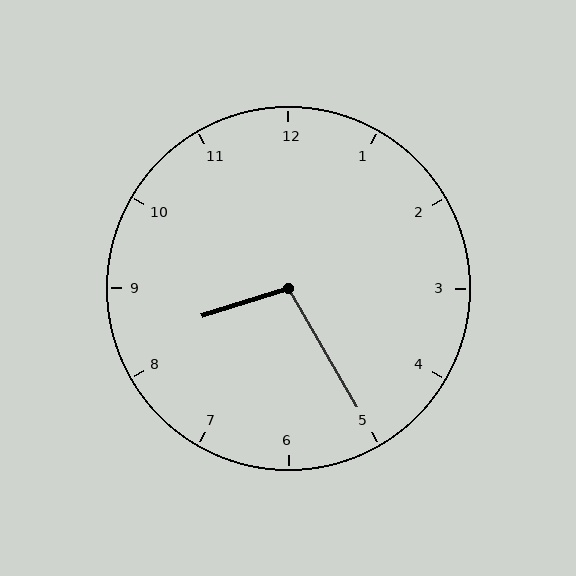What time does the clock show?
8:25.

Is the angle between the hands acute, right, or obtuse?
It is obtuse.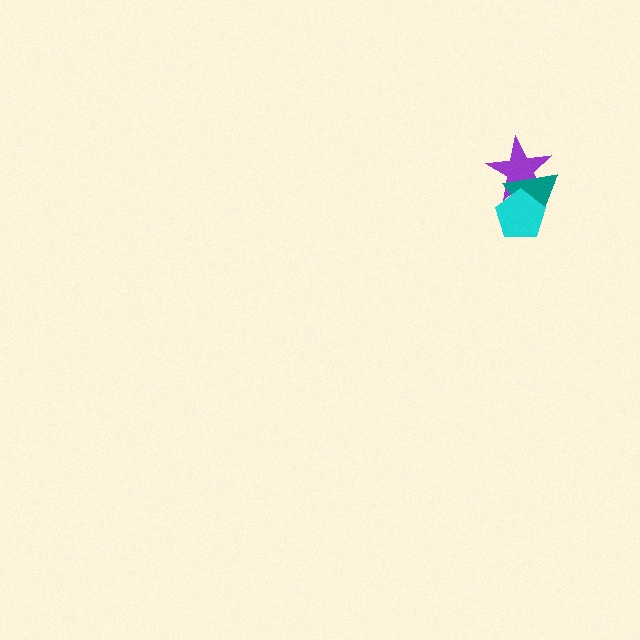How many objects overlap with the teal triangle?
2 objects overlap with the teal triangle.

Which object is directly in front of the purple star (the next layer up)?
The teal triangle is directly in front of the purple star.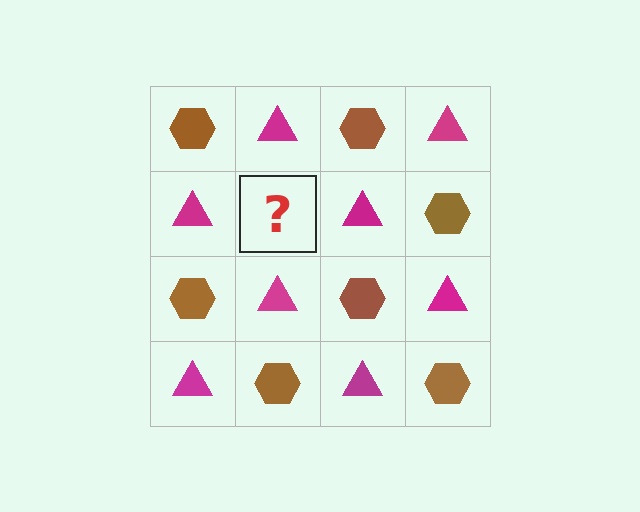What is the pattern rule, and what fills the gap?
The rule is that it alternates brown hexagon and magenta triangle in a checkerboard pattern. The gap should be filled with a brown hexagon.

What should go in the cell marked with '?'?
The missing cell should contain a brown hexagon.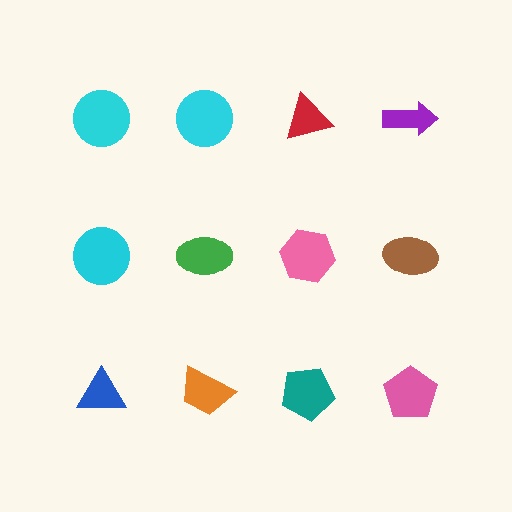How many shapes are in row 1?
4 shapes.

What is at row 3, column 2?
An orange trapezoid.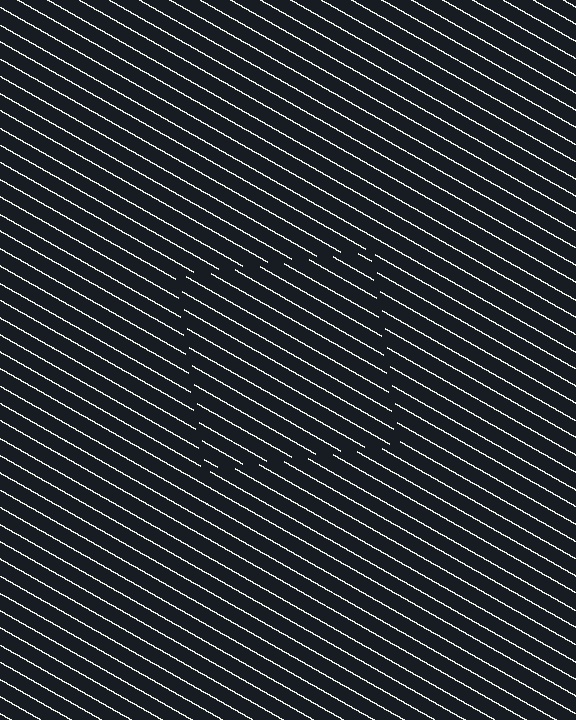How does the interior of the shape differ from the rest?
The interior of the shape contains the same grating, shifted by half a period — the contour is defined by the phase discontinuity where line-ends from the inner and outer gratings abut.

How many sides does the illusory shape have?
4 sides — the line-ends trace a square.